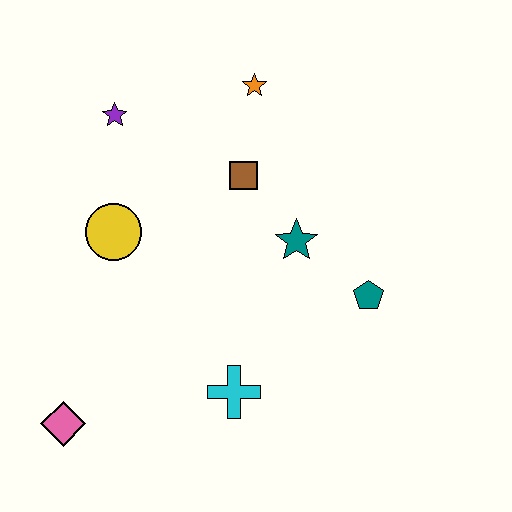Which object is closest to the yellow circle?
The purple star is closest to the yellow circle.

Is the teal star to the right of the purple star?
Yes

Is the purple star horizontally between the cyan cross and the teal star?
No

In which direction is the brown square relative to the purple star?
The brown square is to the right of the purple star.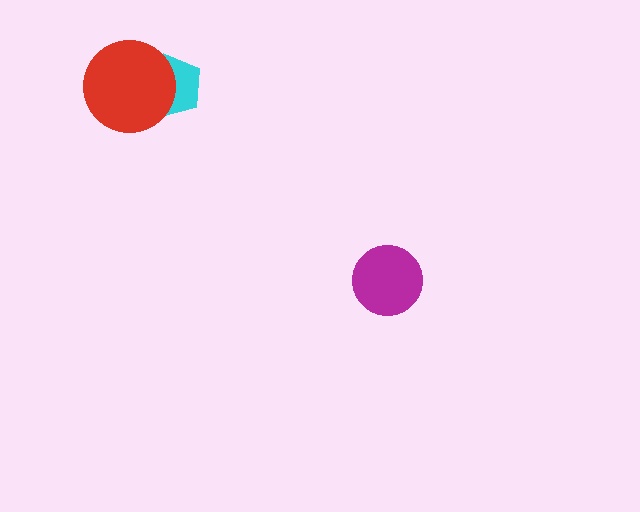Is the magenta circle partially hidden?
No, no other shape covers it.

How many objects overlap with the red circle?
1 object overlaps with the red circle.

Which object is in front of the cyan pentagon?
The red circle is in front of the cyan pentagon.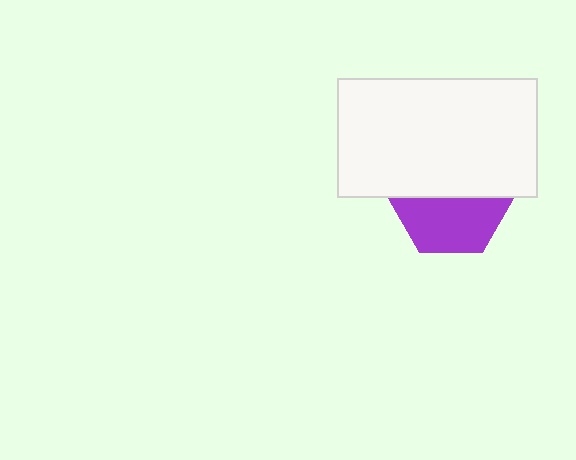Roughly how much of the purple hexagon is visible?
About half of it is visible (roughly 51%).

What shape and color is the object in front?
The object in front is a white rectangle.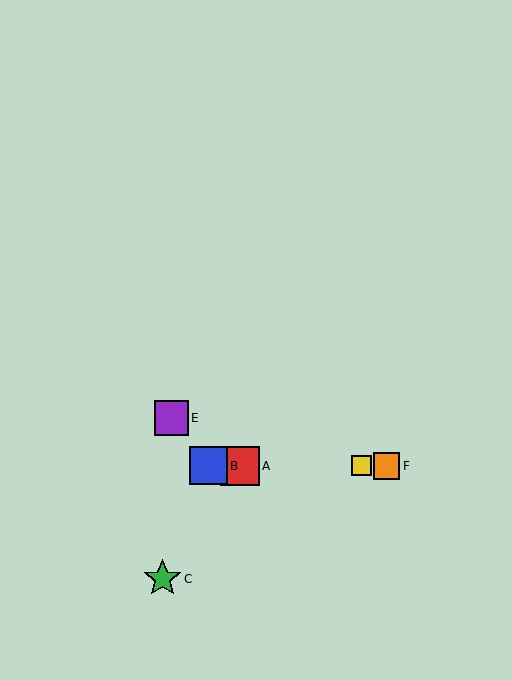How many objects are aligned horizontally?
4 objects (A, B, D, F) are aligned horizontally.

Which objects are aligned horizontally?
Objects A, B, D, F are aligned horizontally.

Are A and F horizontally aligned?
Yes, both are at y≈466.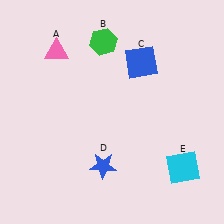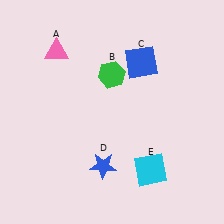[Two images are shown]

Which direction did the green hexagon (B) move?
The green hexagon (B) moved down.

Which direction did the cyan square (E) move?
The cyan square (E) moved left.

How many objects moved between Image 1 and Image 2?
2 objects moved between the two images.